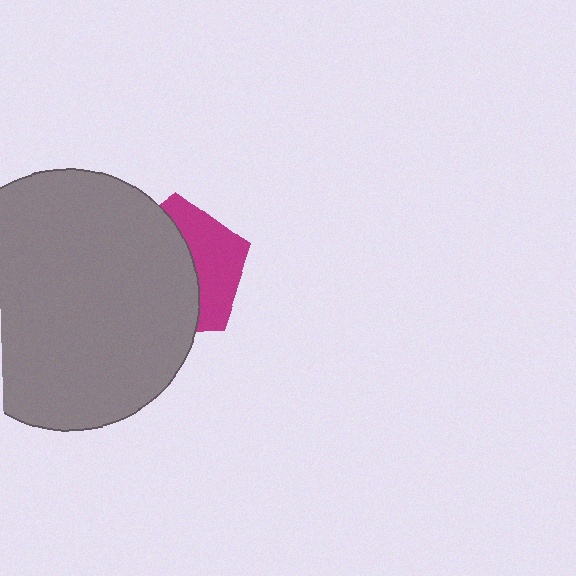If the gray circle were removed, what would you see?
You would see the complete magenta pentagon.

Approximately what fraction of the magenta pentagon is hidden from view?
Roughly 61% of the magenta pentagon is hidden behind the gray circle.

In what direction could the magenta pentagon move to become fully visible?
The magenta pentagon could move right. That would shift it out from behind the gray circle entirely.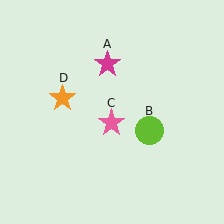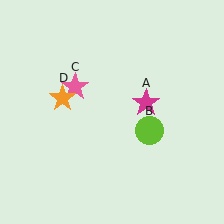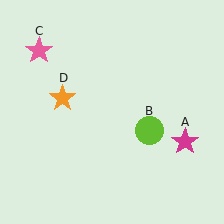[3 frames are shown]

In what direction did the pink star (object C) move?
The pink star (object C) moved up and to the left.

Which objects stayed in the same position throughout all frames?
Lime circle (object B) and orange star (object D) remained stationary.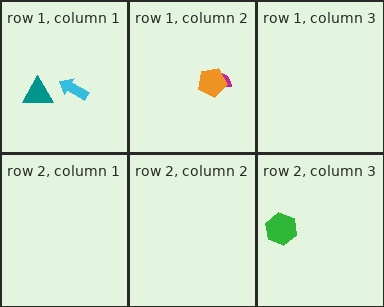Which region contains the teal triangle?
The row 1, column 1 region.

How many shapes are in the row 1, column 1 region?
2.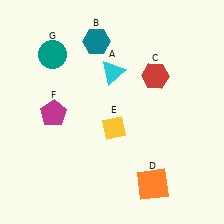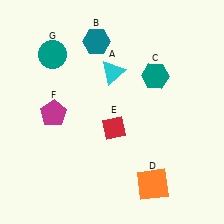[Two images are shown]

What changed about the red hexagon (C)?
In Image 1, C is red. In Image 2, it changed to teal.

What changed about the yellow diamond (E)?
In Image 1, E is yellow. In Image 2, it changed to red.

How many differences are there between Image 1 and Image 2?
There are 2 differences between the two images.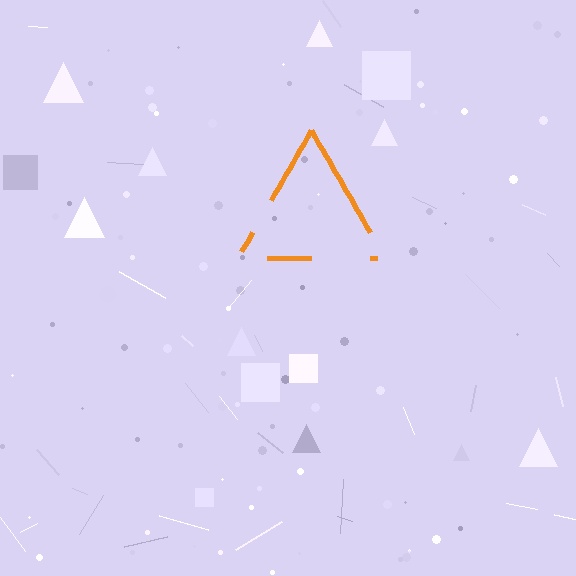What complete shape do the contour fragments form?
The contour fragments form a triangle.